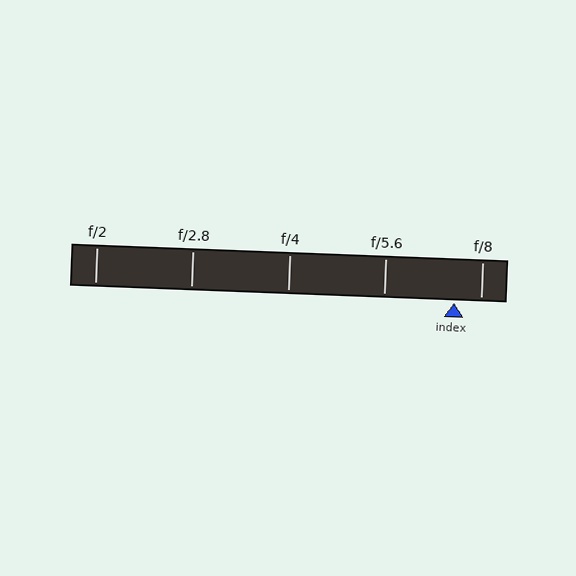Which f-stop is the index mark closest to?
The index mark is closest to f/8.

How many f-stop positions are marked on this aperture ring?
There are 5 f-stop positions marked.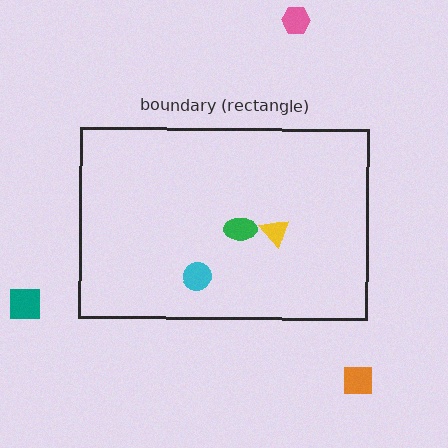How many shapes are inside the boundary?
3 inside, 3 outside.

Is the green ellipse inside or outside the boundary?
Inside.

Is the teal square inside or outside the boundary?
Outside.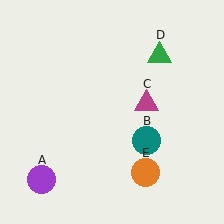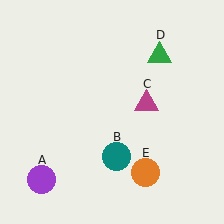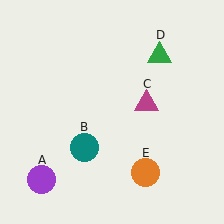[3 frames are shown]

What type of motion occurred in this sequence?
The teal circle (object B) rotated clockwise around the center of the scene.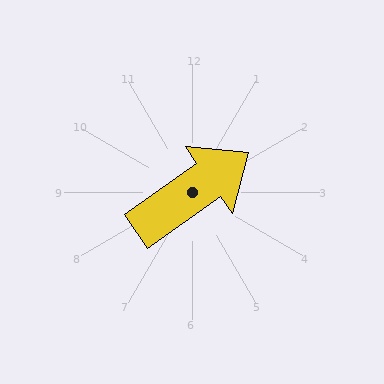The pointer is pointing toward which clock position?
Roughly 2 o'clock.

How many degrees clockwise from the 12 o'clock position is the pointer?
Approximately 55 degrees.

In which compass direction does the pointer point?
Northeast.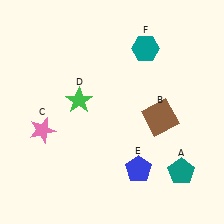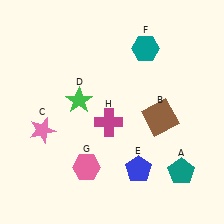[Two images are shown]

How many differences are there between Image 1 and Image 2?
There are 2 differences between the two images.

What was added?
A pink hexagon (G), a magenta cross (H) were added in Image 2.